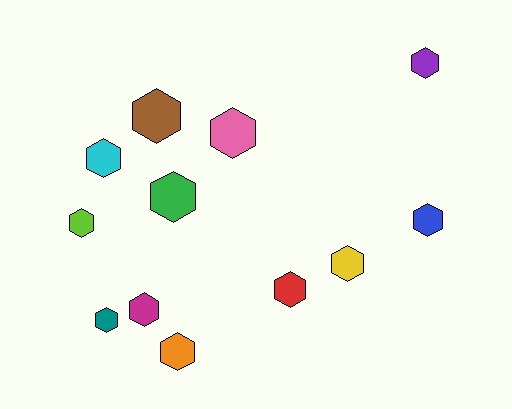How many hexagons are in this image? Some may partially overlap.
There are 12 hexagons.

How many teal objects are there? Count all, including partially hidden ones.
There is 1 teal object.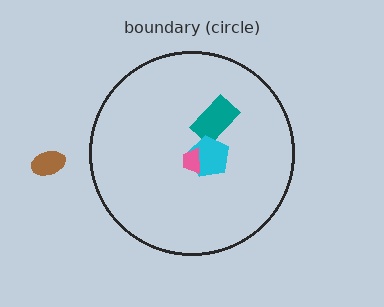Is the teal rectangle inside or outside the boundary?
Inside.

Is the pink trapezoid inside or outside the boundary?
Inside.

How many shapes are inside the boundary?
3 inside, 1 outside.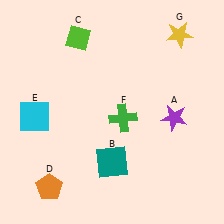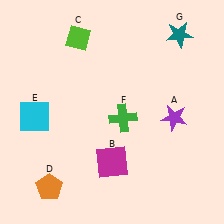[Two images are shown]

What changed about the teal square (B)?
In Image 1, B is teal. In Image 2, it changed to magenta.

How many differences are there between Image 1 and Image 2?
There are 2 differences between the two images.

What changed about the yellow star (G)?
In Image 1, G is yellow. In Image 2, it changed to teal.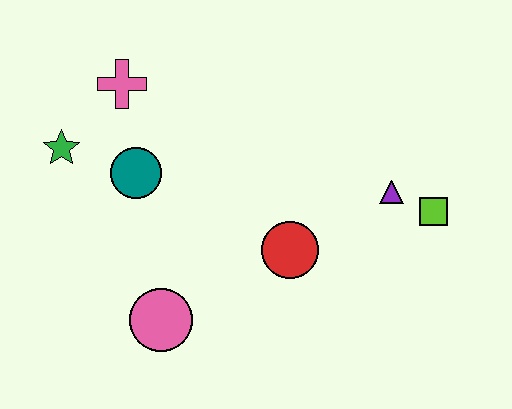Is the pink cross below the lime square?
No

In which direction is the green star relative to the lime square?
The green star is to the left of the lime square.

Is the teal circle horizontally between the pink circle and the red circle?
No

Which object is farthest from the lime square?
The green star is farthest from the lime square.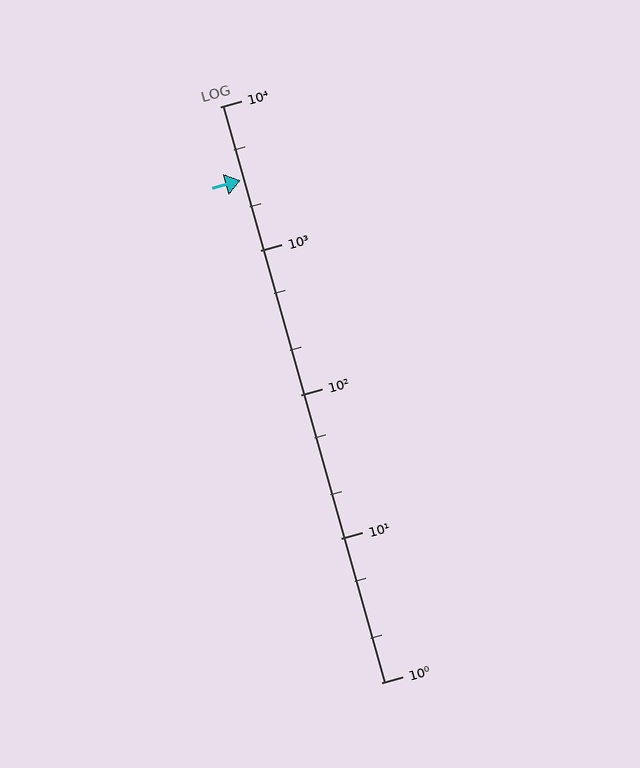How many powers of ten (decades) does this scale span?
The scale spans 4 decades, from 1 to 10000.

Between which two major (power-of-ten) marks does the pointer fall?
The pointer is between 1000 and 10000.